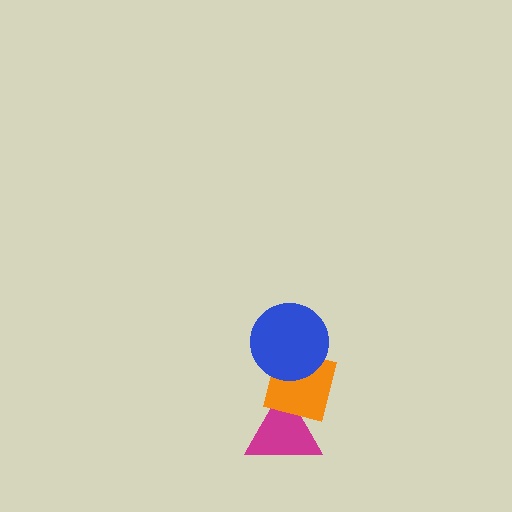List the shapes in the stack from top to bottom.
From top to bottom: the blue circle, the orange square, the magenta triangle.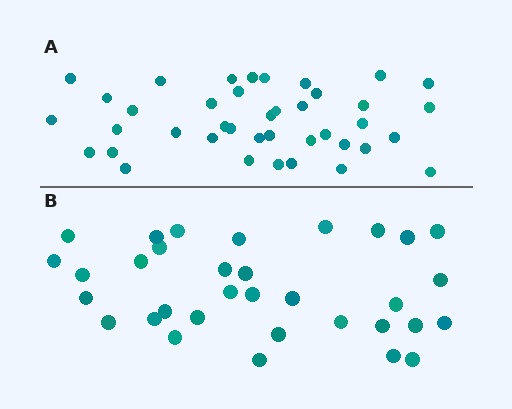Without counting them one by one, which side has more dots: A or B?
Region A (the top region) has more dots.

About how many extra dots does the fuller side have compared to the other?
Region A has roughly 8 or so more dots than region B.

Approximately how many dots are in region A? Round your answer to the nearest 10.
About 40 dots.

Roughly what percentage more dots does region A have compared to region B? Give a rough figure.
About 20% more.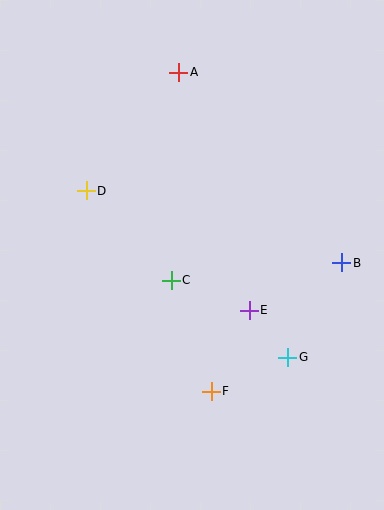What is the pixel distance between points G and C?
The distance between G and C is 140 pixels.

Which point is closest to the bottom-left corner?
Point F is closest to the bottom-left corner.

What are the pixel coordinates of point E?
Point E is at (249, 310).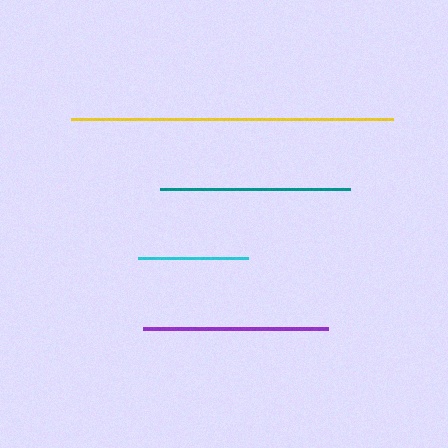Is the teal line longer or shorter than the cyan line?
The teal line is longer than the cyan line.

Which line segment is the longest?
The yellow line is the longest at approximately 322 pixels.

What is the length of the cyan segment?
The cyan segment is approximately 111 pixels long.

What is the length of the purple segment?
The purple segment is approximately 185 pixels long.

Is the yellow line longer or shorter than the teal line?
The yellow line is longer than the teal line.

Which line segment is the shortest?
The cyan line is the shortest at approximately 111 pixels.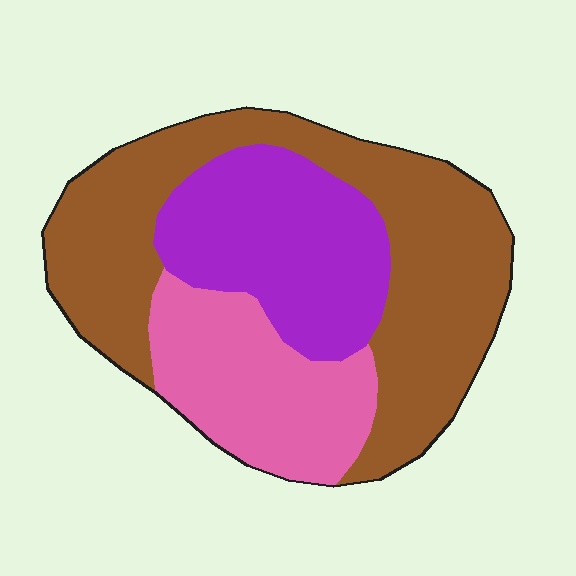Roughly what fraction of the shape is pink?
Pink takes up about one quarter (1/4) of the shape.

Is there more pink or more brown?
Brown.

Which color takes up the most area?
Brown, at roughly 50%.